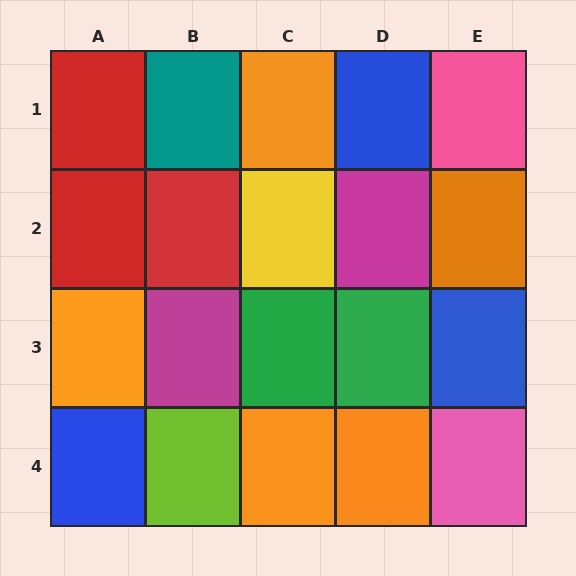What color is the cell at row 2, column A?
Red.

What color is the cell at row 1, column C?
Orange.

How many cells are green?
2 cells are green.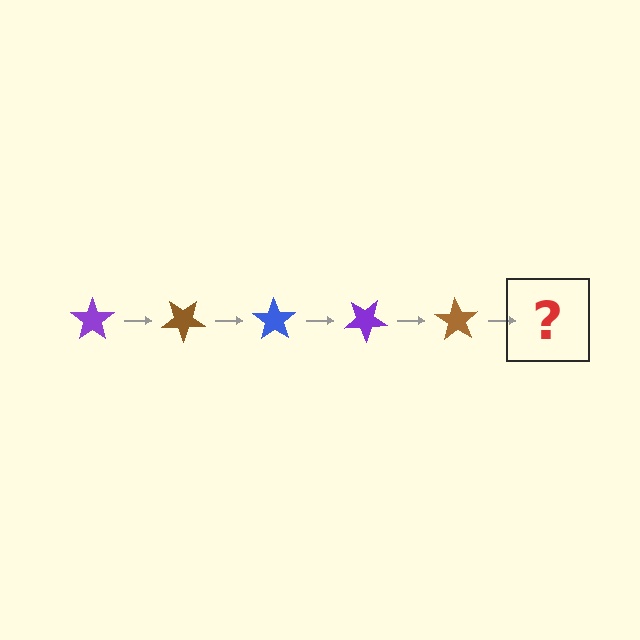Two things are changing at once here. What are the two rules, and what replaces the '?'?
The two rules are that it rotates 35 degrees each step and the color cycles through purple, brown, and blue. The '?' should be a blue star, rotated 175 degrees from the start.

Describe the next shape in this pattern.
It should be a blue star, rotated 175 degrees from the start.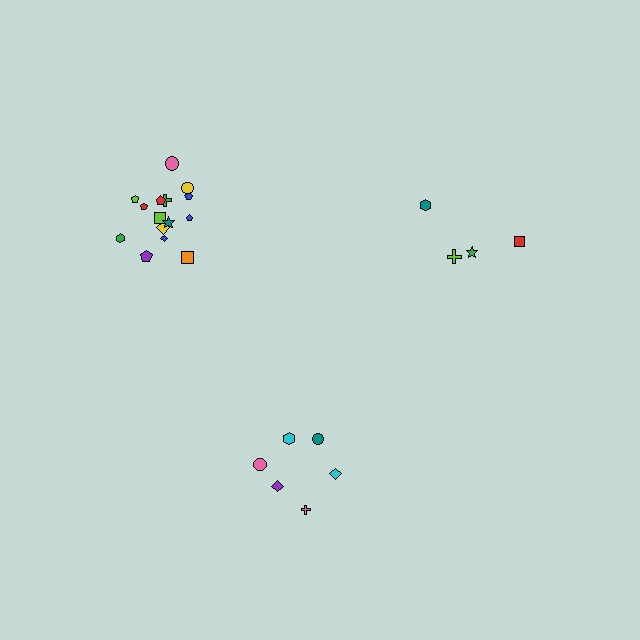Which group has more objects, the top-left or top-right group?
The top-left group.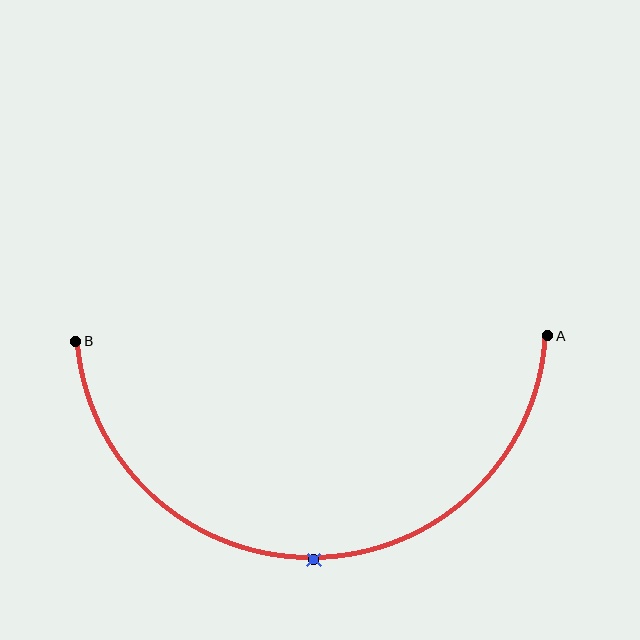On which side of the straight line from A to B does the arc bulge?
The arc bulges below the straight line connecting A and B.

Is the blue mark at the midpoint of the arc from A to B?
Yes. The blue mark lies on the arc at equal arc-length from both A and B — it is the arc midpoint.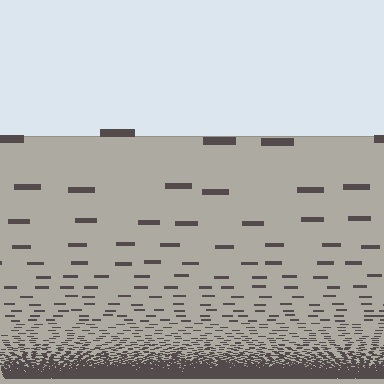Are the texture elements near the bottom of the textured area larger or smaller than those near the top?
Smaller. The gradient is inverted — elements near the bottom are smaller and denser.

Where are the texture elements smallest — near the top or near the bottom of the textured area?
Near the bottom.